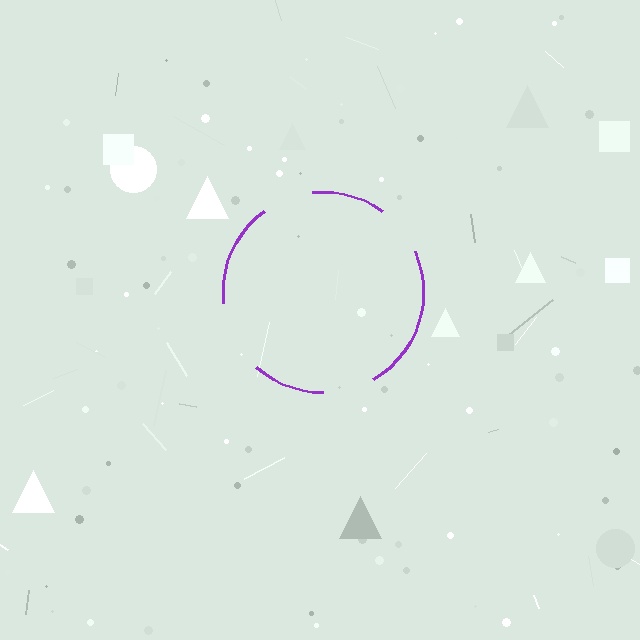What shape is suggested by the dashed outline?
The dashed outline suggests a circle.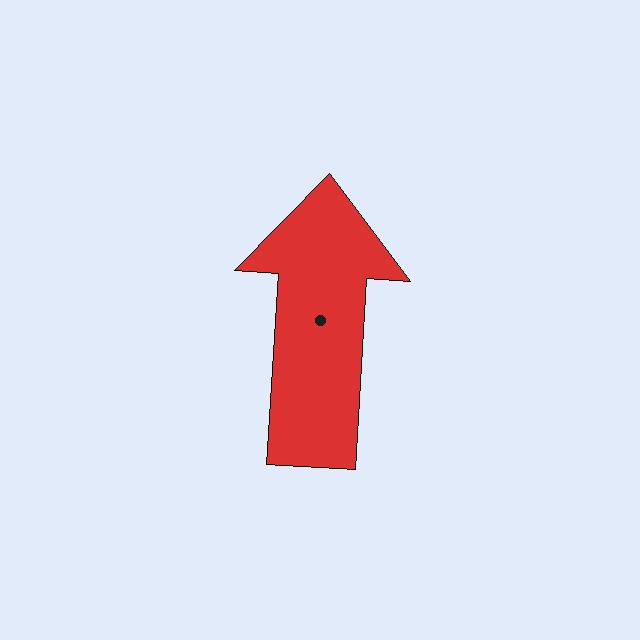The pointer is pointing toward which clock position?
Roughly 12 o'clock.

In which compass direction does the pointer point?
North.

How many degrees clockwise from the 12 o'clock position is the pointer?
Approximately 4 degrees.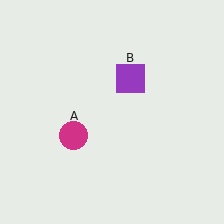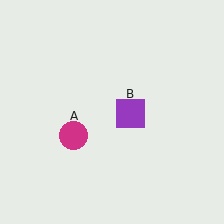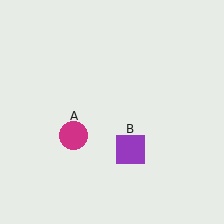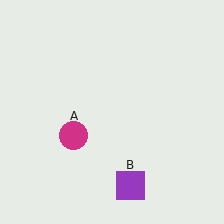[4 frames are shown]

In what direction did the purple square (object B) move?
The purple square (object B) moved down.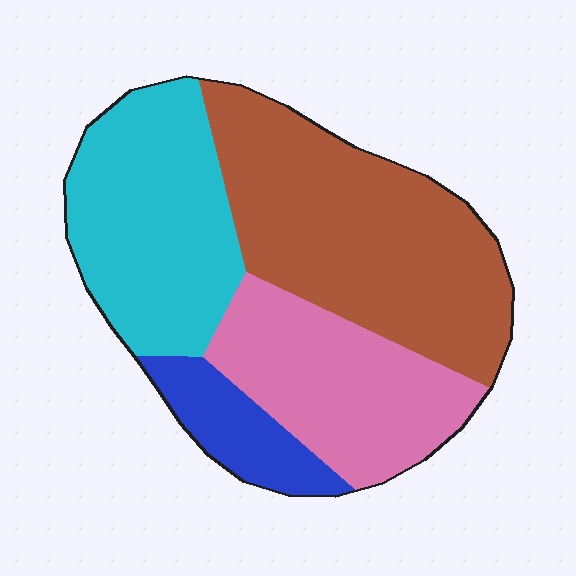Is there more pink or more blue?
Pink.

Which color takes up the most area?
Brown, at roughly 40%.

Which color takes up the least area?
Blue, at roughly 10%.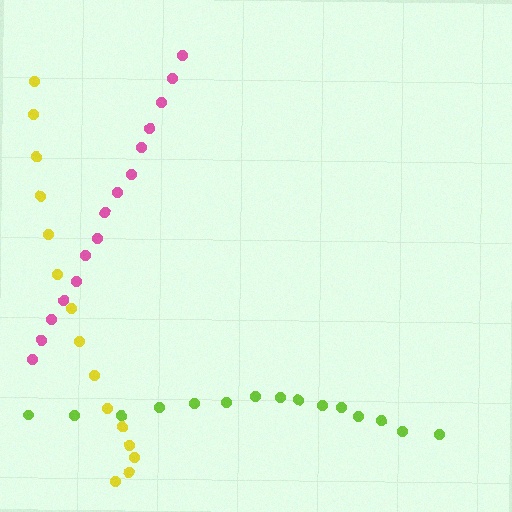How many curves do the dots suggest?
There are 3 distinct paths.